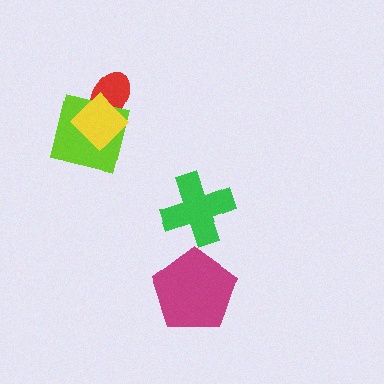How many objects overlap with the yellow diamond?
2 objects overlap with the yellow diamond.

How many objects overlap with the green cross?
0 objects overlap with the green cross.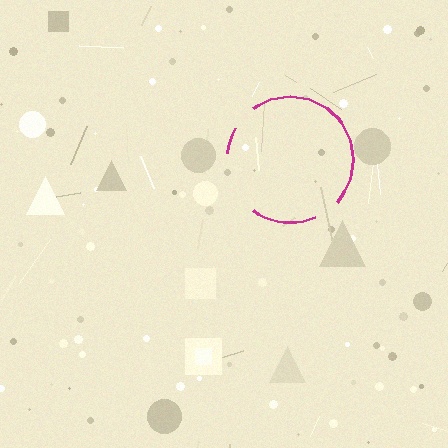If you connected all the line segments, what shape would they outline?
They would outline a circle.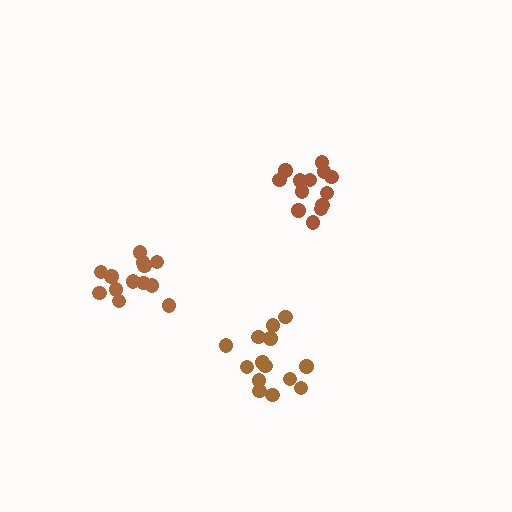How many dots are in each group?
Group 1: 13 dots, Group 2: 14 dots, Group 3: 13 dots (40 total).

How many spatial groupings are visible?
There are 3 spatial groupings.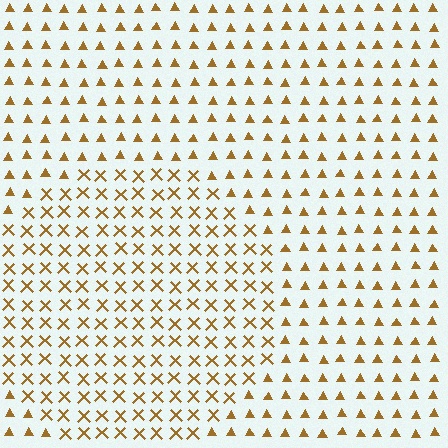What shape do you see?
I see a circle.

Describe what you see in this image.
The image is filled with small brown elements arranged in a uniform grid. A circle-shaped region contains X marks, while the surrounding area contains triangles. The boundary is defined purely by the change in element shape.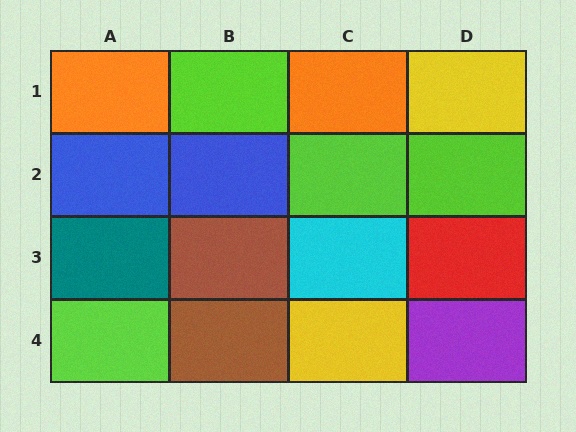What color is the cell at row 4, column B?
Brown.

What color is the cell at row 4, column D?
Purple.